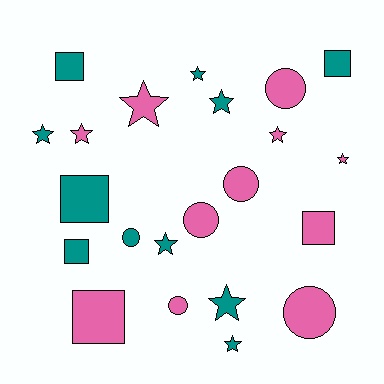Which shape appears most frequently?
Star, with 10 objects.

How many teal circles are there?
There is 1 teal circle.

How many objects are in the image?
There are 22 objects.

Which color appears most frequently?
Teal, with 11 objects.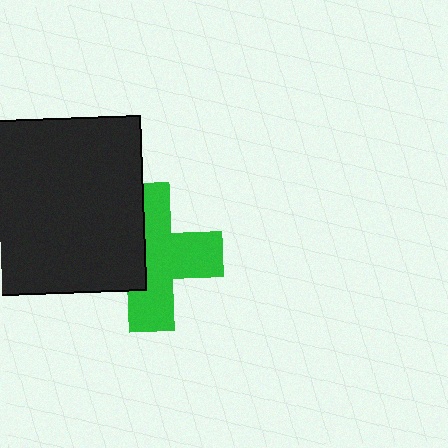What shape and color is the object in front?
The object in front is a black square.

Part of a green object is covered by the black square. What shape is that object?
It is a cross.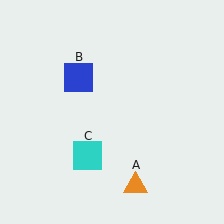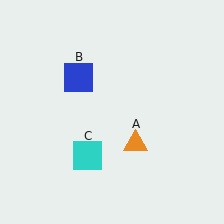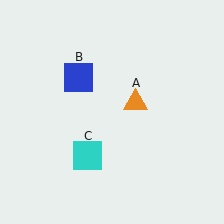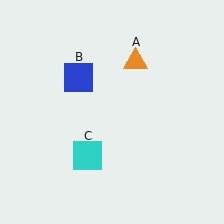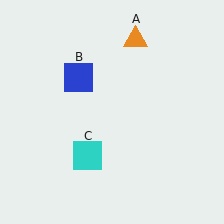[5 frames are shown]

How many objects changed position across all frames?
1 object changed position: orange triangle (object A).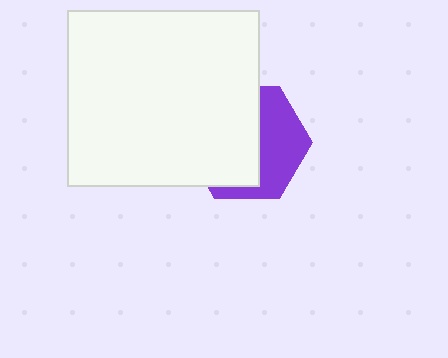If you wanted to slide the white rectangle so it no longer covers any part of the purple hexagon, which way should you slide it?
Slide it left — that is the most direct way to separate the two shapes.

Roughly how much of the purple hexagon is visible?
A small part of it is visible (roughly 43%).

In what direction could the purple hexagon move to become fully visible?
The purple hexagon could move right. That would shift it out from behind the white rectangle entirely.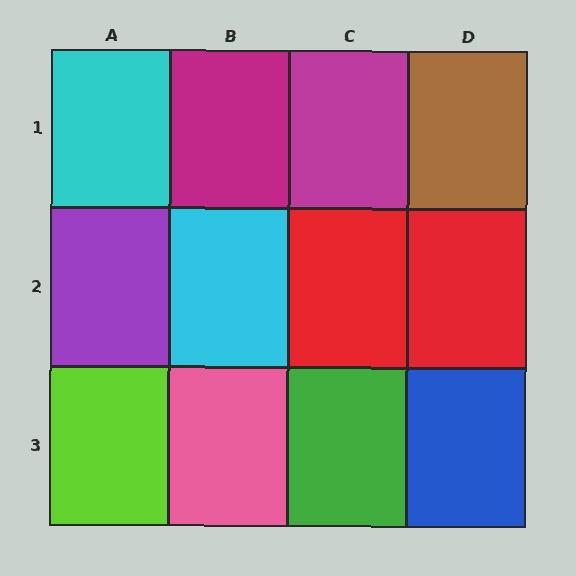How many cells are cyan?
2 cells are cyan.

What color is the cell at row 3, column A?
Lime.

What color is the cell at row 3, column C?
Green.